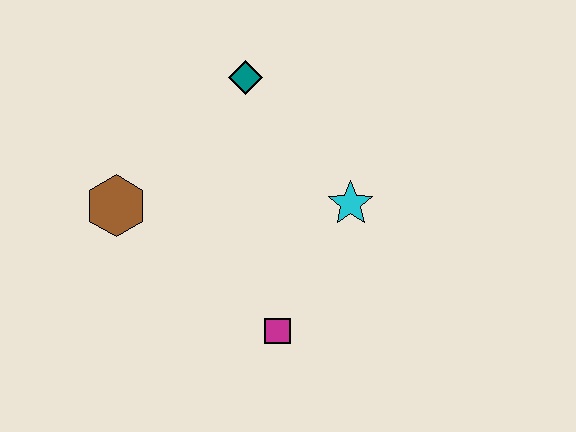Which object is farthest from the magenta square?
The teal diamond is farthest from the magenta square.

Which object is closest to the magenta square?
The cyan star is closest to the magenta square.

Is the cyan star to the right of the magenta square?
Yes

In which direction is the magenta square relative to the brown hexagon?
The magenta square is to the right of the brown hexagon.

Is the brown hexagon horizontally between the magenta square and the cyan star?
No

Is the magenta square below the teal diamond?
Yes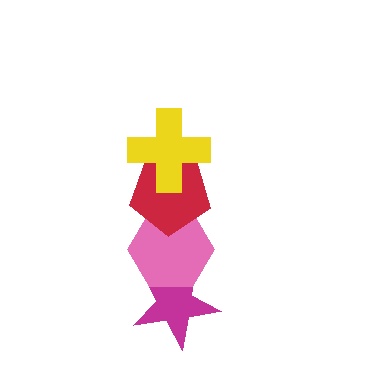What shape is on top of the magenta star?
The pink hexagon is on top of the magenta star.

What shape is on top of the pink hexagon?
The red pentagon is on top of the pink hexagon.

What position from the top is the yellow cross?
The yellow cross is 1st from the top.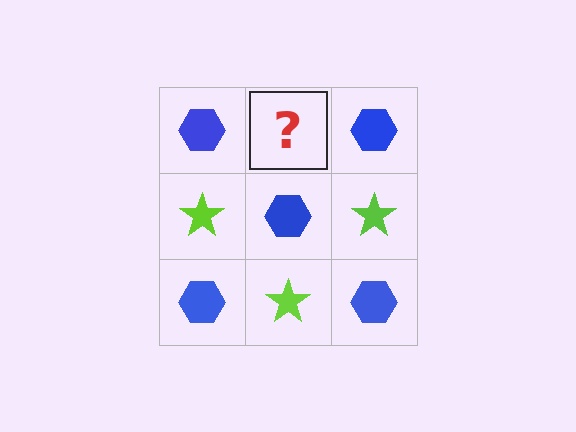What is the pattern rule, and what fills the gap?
The rule is that it alternates blue hexagon and lime star in a checkerboard pattern. The gap should be filled with a lime star.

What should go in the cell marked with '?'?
The missing cell should contain a lime star.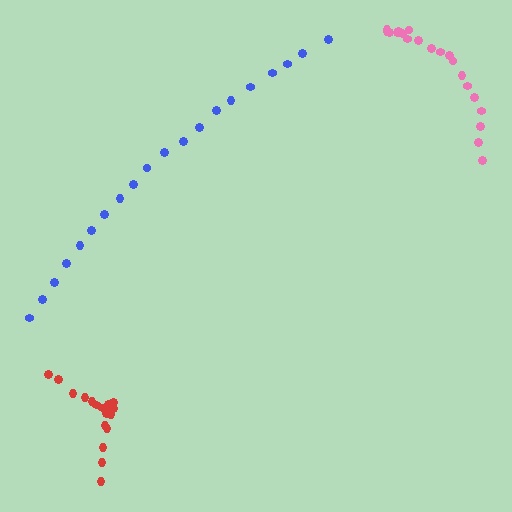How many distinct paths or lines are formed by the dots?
There are 3 distinct paths.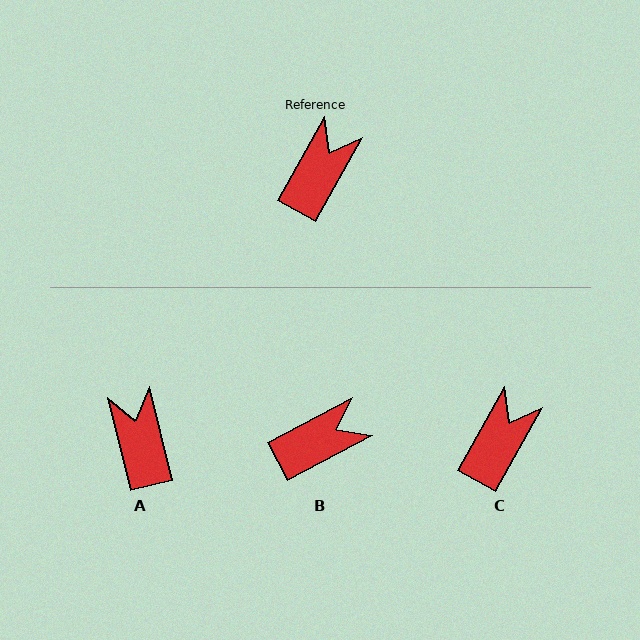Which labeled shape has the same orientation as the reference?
C.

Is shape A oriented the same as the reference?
No, it is off by about 44 degrees.